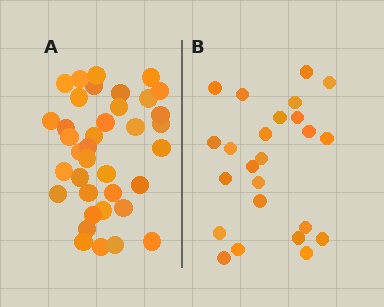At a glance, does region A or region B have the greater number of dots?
Region A (the left region) has more dots.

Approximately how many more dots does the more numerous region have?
Region A has approximately 15 more dots than region B.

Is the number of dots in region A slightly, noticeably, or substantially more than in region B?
Region A has substantially more. The ratio is roughly 1.5 to 1.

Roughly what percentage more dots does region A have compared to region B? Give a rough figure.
About 55% more.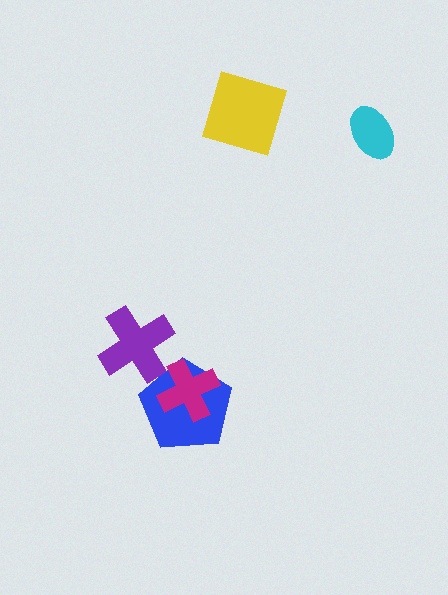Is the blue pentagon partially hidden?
Yes, it is partially covered by another shape.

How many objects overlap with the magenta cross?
1 object overlaps with the magenta cross.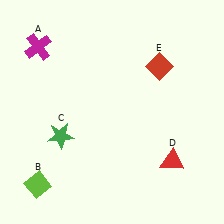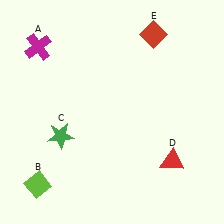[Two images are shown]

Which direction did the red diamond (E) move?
The red diamond (E) moved up.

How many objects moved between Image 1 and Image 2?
1 object moved between the two images.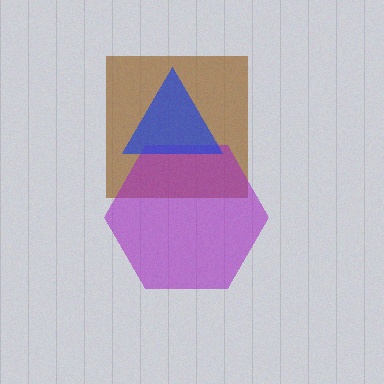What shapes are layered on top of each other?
The layered shapes are: a brown square, a purple hexagon, a blue triangle.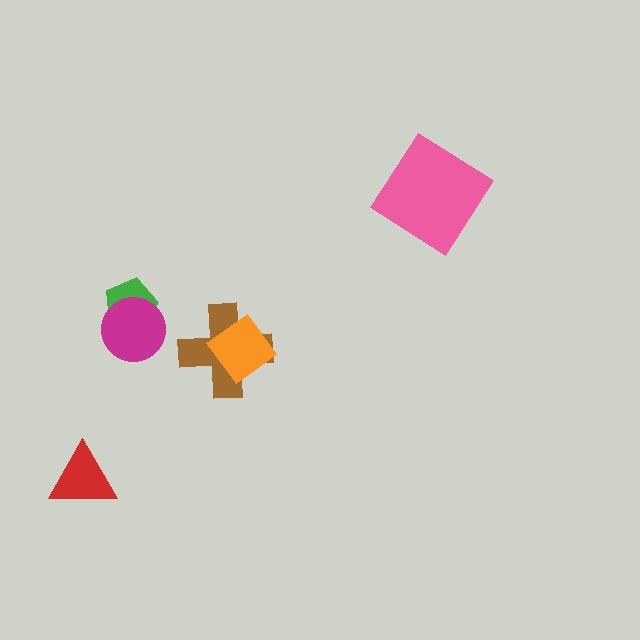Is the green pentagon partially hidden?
Yes, it is partially covered by another shape.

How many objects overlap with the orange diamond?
1 object overlaps with the orange diamond.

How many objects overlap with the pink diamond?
0 objects overlap with the pink diamond.